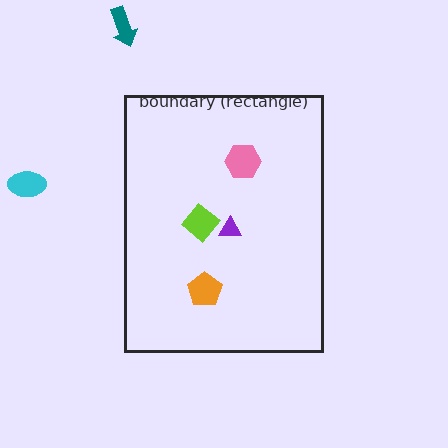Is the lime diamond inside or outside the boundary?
Inside.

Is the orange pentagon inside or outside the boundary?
Inside.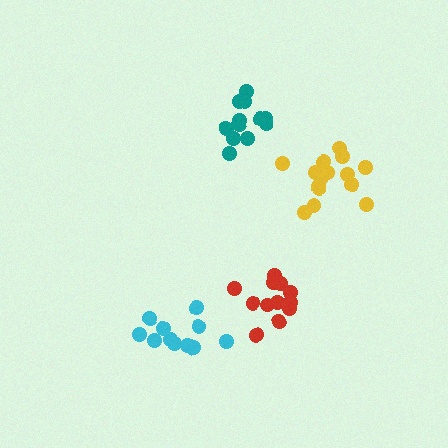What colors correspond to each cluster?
The clusters are colored: cyan, red, teal, yellow.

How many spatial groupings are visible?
There are 4 spatial groupings.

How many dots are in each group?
Group 1: 11 dots, Group 2: 12 dots, Group 3: 12 dots, Group 4: 15 dots (50 total).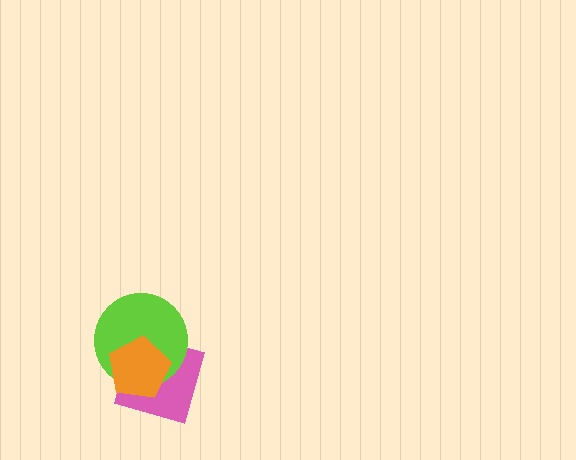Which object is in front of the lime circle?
The orange pentagon is in front of the lime circle.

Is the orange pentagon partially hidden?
No, no other shape covers it.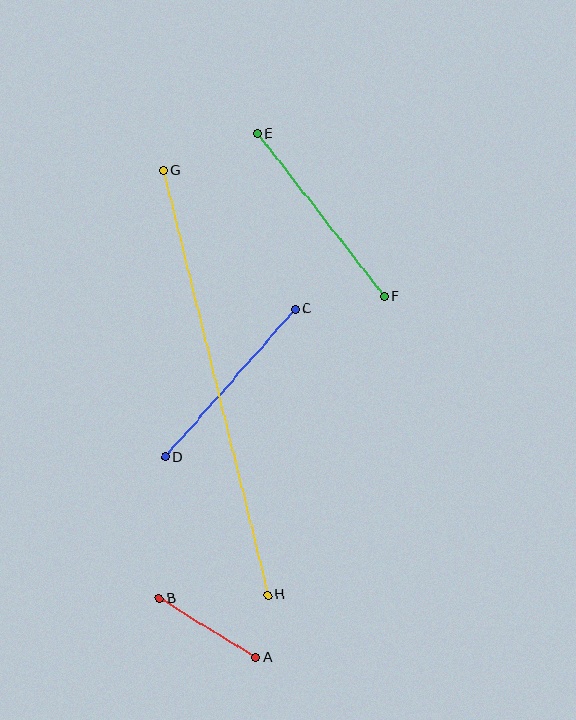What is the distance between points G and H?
The distance is approximately 437 pixels.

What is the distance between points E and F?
The distance is approximately 207 pixels.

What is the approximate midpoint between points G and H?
The midpoint is at approximately (215, 383) pixels.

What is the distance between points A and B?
The distance is approximately 114 pixels.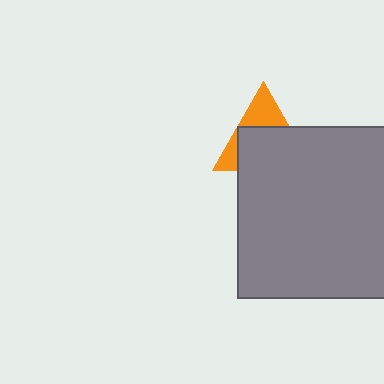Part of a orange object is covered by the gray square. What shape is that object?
It is a triangle.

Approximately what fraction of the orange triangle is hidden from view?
Roughly 63% of the orange triangle is hidden behind the gray square.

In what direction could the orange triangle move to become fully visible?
The orange triangle could move up. That would shift it out from behind the gray square entirely.